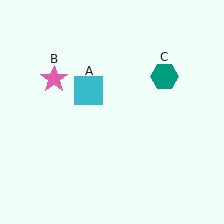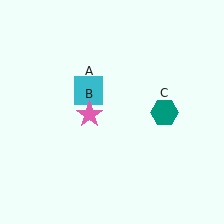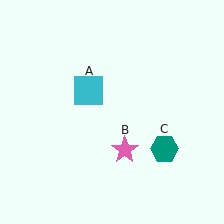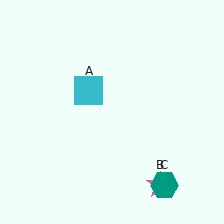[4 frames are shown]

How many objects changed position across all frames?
2 objects changed position: pink star (object B), teal hexagon (object C).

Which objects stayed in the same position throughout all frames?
Cyan square (object A) remained stationary.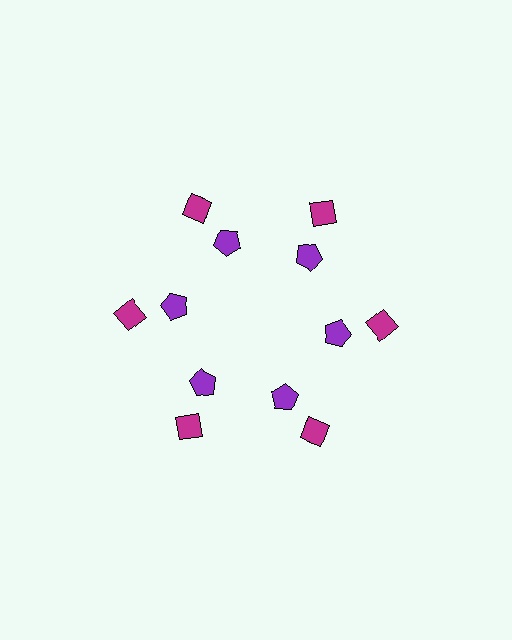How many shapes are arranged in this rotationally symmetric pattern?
There are 12 shapes, arranged in 6 groups of 2.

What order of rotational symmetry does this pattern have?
This pattern has 6-fold rotational symmetry.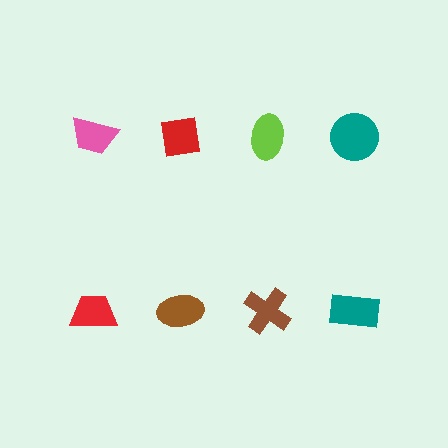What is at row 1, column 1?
A pink trapezoid.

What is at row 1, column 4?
A teal circle.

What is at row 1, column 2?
A red square.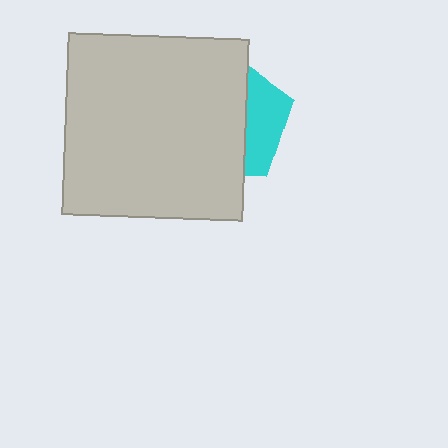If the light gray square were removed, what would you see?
You would see the complete cyan pentagon.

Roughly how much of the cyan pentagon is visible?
A small part of it is visible (roughly 30%).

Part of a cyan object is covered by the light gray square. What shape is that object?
It is a pentagon.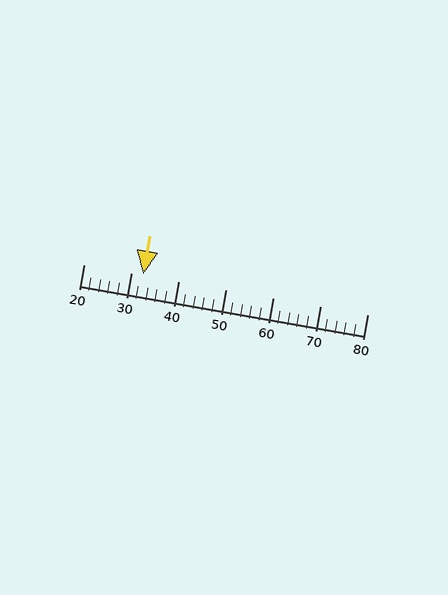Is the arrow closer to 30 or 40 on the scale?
The arrow is closer to 30.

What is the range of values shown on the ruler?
The ruler shows values from 20 to 80.